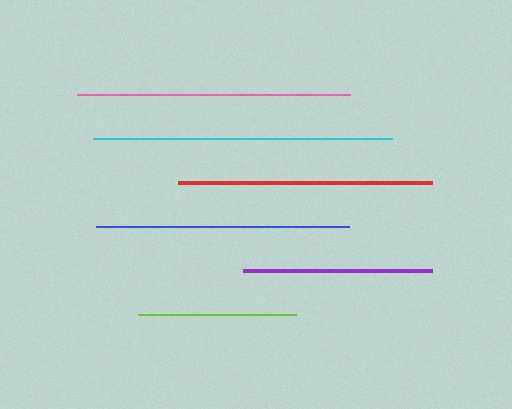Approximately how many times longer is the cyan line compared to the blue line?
The cyan line is approximately 1.2 times the length of the blue line.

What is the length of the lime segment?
The lime segment is approximately 158 pixels long.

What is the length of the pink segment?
The pink segment is approximately 273 pixels long.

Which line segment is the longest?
The cyan line is the longest at approximately 298 pixels.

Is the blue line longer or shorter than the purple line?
The blue line is longer than the purple line.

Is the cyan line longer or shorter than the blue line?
The cyan line is longer than the blue line.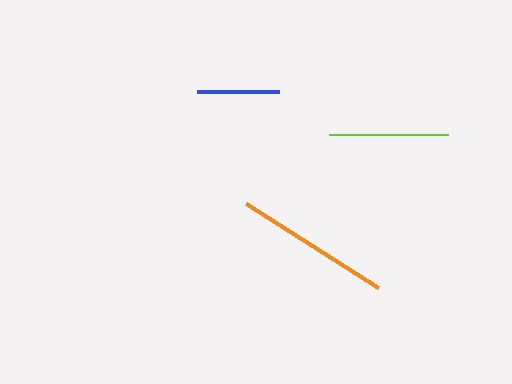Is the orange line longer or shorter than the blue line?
The orange line is longer than the blue line.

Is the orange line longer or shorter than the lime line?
The orange line is longer than the lime line.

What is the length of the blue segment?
The blue segment is approximately 82 pixels long.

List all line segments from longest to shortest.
From longest to shortest: orange, lime, blue.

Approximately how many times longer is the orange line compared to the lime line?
The orange line is approximately 1.3 times the length of the lime line.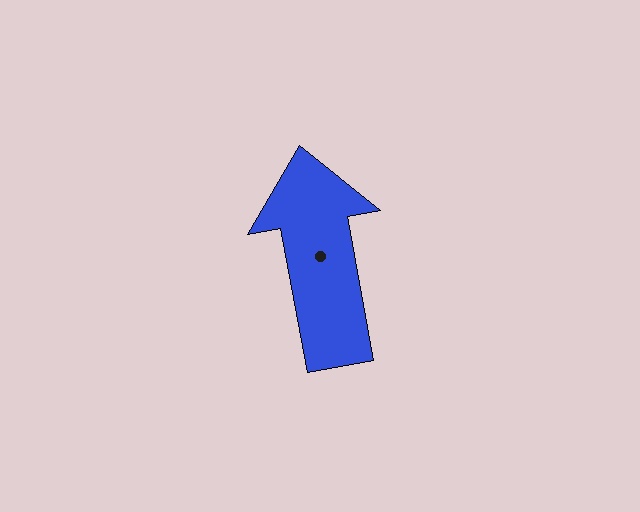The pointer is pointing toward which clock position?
Roughly 12 o'clock.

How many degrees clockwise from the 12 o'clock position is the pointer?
Approximately 350 degrees.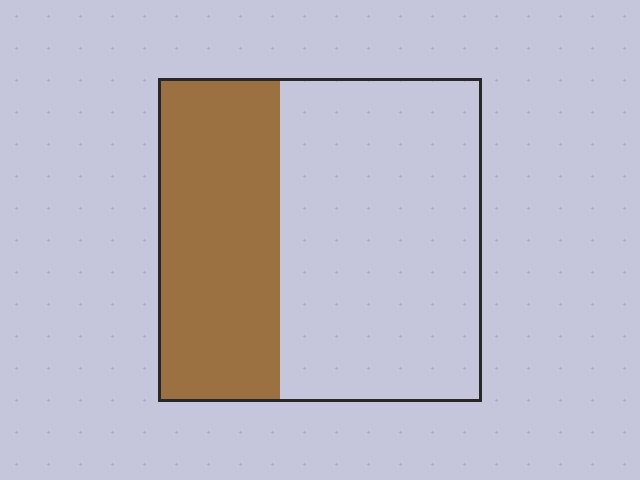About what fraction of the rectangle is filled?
About three eighths (3/8).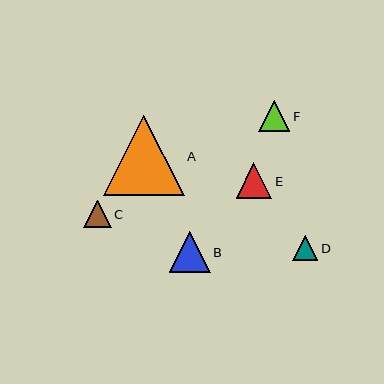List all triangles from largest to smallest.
From largest to smallest: A, B, E, F, C, D.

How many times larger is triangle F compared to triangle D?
Triangle F is approximately 1.3 times the size of triangle D.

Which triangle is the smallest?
Triangle D is the smallest with a size of approximately 25 pixels.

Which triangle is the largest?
Triangle A is the largest with a size of approximately 81 pixels.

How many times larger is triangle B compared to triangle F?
Triangle B is approximately 1.3 times the size of triangle F.